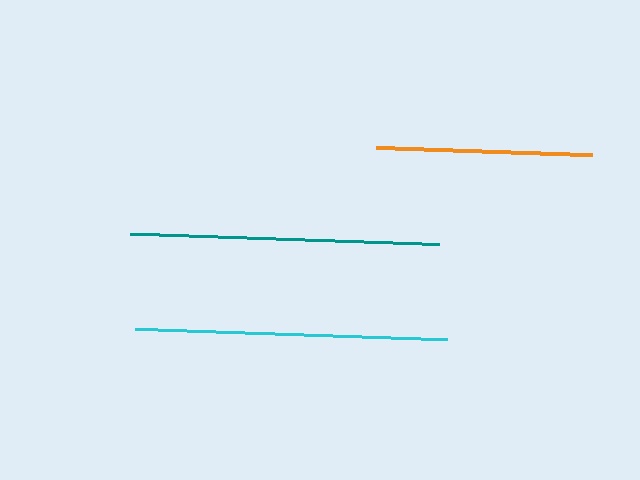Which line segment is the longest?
The cyan line is the longest at approximately 312 pixels.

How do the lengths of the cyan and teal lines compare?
The cyan and teal lines are approximately the same length.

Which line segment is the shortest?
The orange line is the shortest at approximately 216 pixels.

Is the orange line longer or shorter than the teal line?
The teal line is longer than the orange line.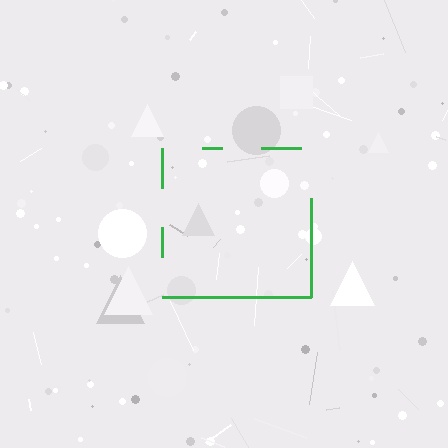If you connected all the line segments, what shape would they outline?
They would outline a square.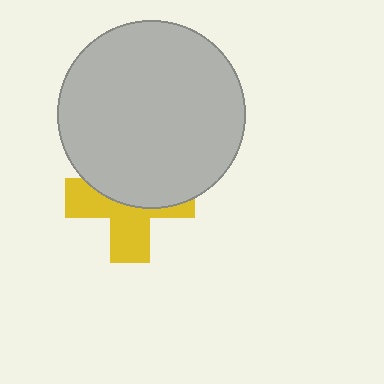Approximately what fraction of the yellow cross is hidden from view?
Roughly 52% of the yellow cross is hidden behind the light gray circle.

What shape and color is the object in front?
The object in front is a light gray circle.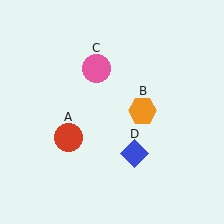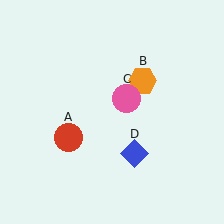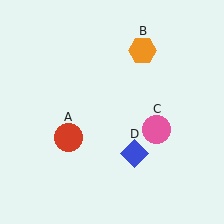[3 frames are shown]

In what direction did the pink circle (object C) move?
The pink circle (object C) moved down and to the right.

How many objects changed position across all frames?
2 objects changed position: orange hexagon (object B), pink circle (object C).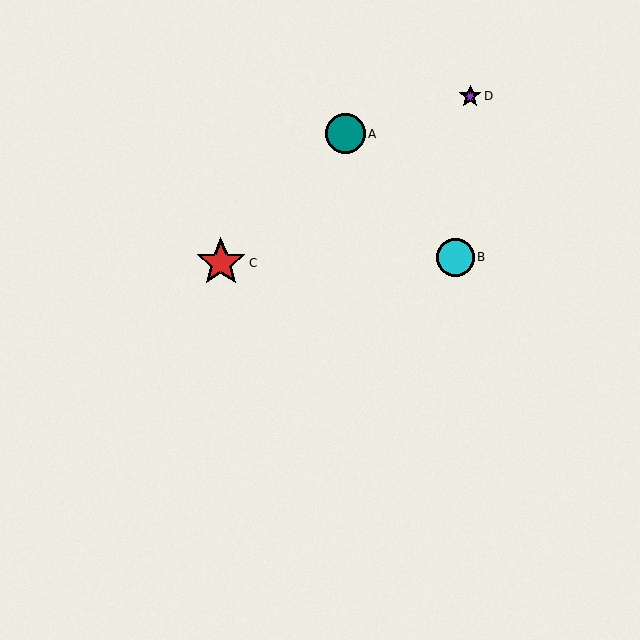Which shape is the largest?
The red star (labeled C) is the largest.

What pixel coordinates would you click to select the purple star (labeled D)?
Click at (470, 96) to select the purple star D.